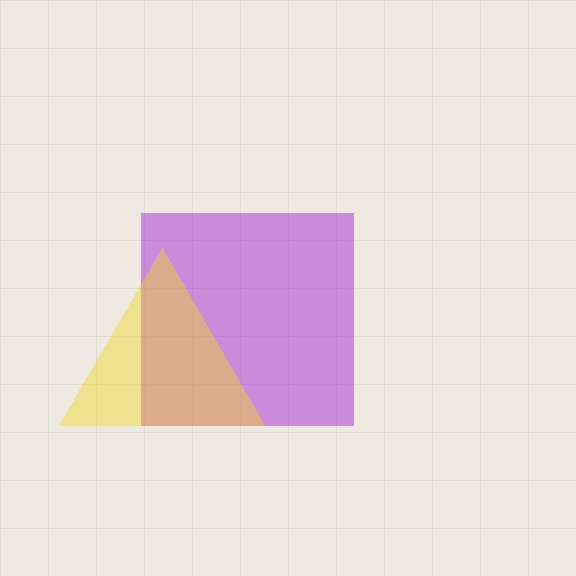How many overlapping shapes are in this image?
There are 2 overlapping shapes in the image.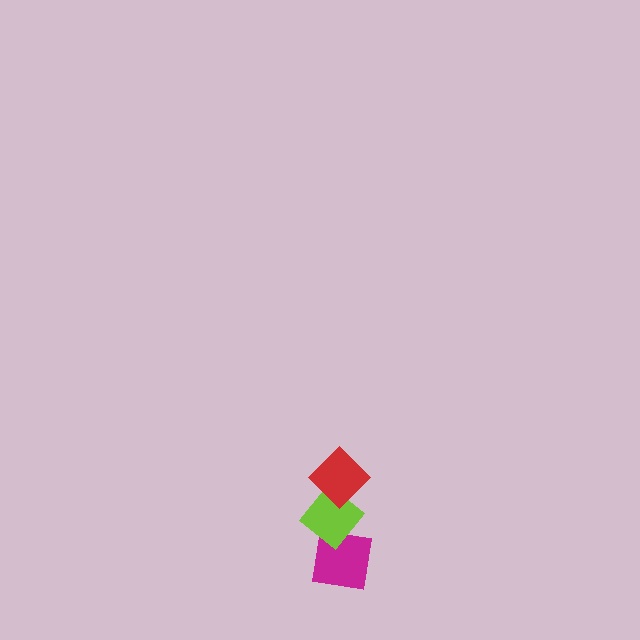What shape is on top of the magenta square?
The lime diamond is on top of the magenta square.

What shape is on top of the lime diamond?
The red diamond is on top of the lime diamond.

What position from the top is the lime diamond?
The lime diamond is 2nd from the top.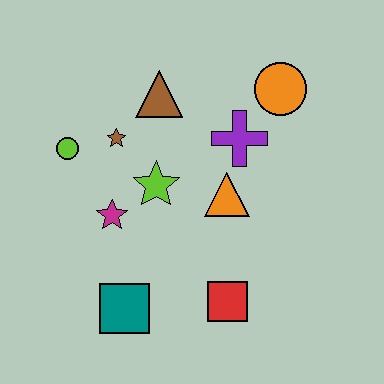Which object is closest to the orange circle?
The purple cross is closest to the orange circle.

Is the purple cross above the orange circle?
No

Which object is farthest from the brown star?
The red square is farthest from the brown star.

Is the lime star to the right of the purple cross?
No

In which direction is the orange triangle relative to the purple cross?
The orange triangle is below the purple cross.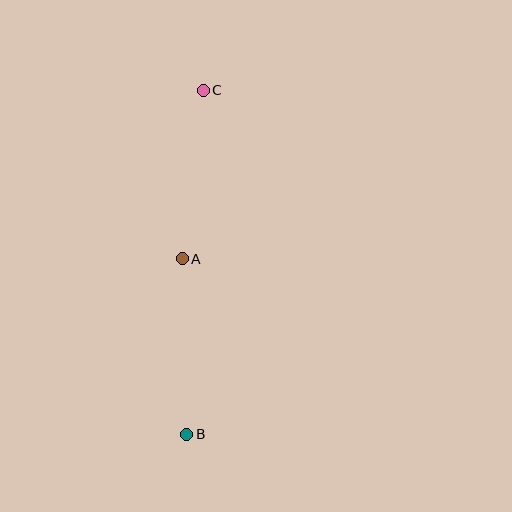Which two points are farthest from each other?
Points B and C are farthest from each other.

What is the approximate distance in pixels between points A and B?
The distance between A and B is approximately 176 pixels.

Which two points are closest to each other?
Points A and C are closest to each other.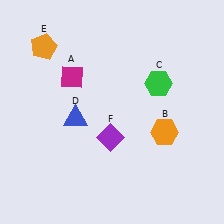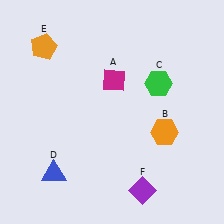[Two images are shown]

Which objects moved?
The objects that moved are: the magenta diamond (A), the blue triangle (D), the purple diamond (F).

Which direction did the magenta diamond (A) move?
The magenta diamond (A) moved right.